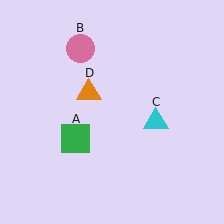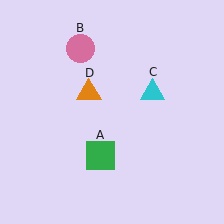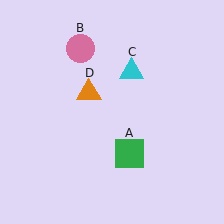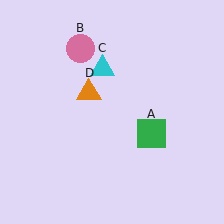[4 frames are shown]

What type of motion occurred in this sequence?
The green square (object A), cyan triangle (object C) rotated counterclockwise around the center of the scene.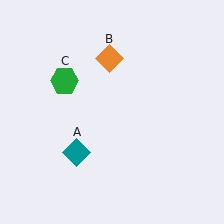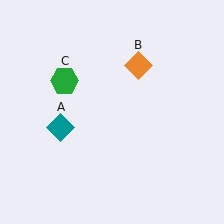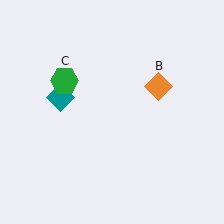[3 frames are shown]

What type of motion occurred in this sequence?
The teal diamond (object A), orange diamond (object B) rotated clockwise around the center of the scene.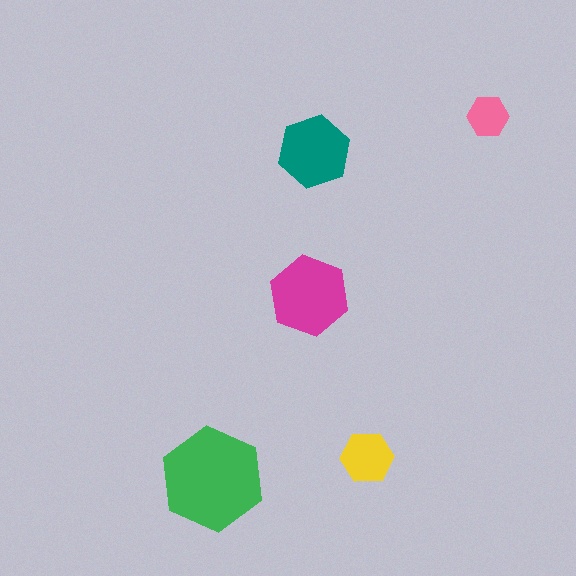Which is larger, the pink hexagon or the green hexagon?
The green one.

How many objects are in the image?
There are 5 objects in the image.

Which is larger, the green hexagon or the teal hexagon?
The green one.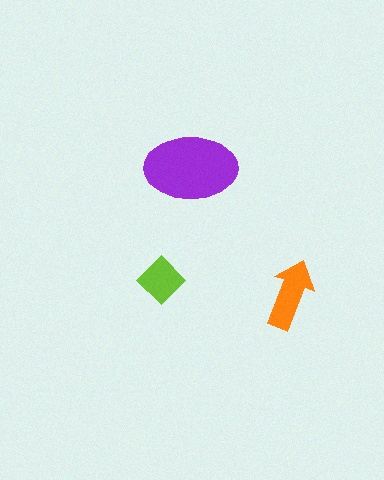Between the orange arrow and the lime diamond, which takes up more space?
The orange arrow.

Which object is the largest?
The purple ellipse.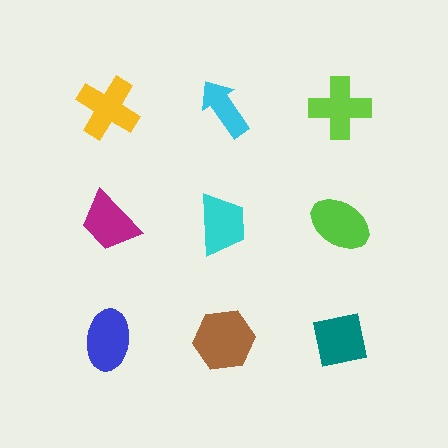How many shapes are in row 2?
3 shapes.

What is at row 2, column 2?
A cyan trapezoid.